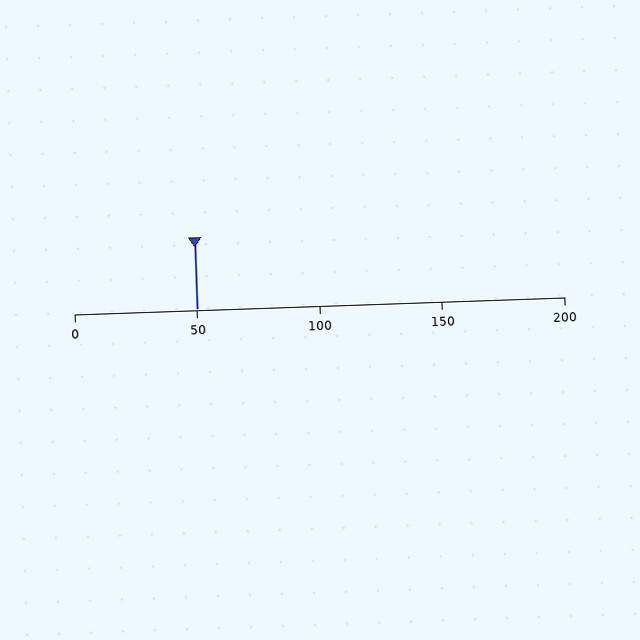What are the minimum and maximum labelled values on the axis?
The axis runs from 0 to 200.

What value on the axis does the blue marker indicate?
The marker indicates approximately 50.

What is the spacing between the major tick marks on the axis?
The major ticks are spaced 50 apart.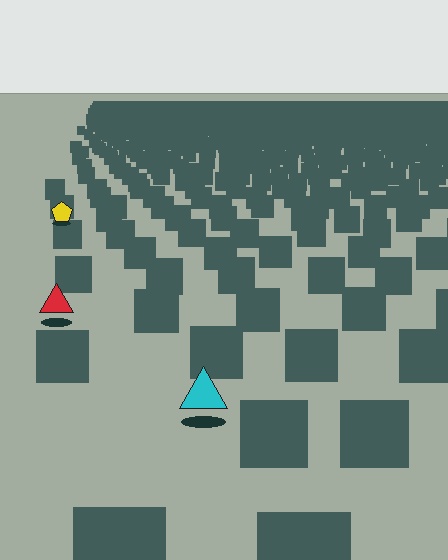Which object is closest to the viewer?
The cyan triangle is closest. The texture marks near it are larger and more spread out.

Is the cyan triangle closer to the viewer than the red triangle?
Yes. The cyan triangle is closer — you can tell from the texture gradient: the ground texture is coarser near it.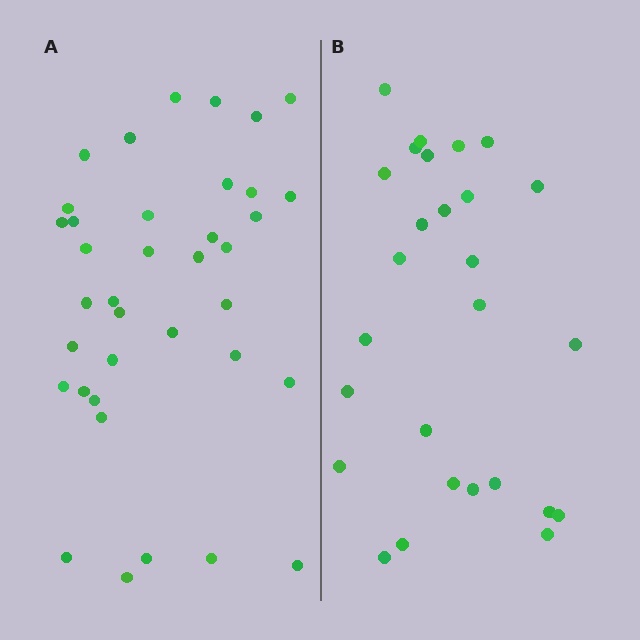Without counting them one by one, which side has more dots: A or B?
Region A (the left region) has more dots.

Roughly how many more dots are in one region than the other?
Region A has roughly 10 or so more dots than region B.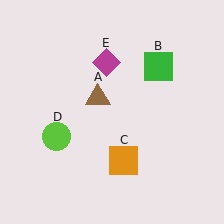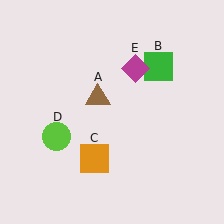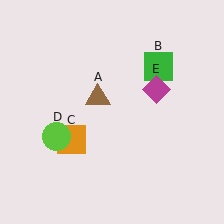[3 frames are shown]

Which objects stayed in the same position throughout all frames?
Brown triangle (object A) and green square (object B) and lime circle (object D) remained stationary.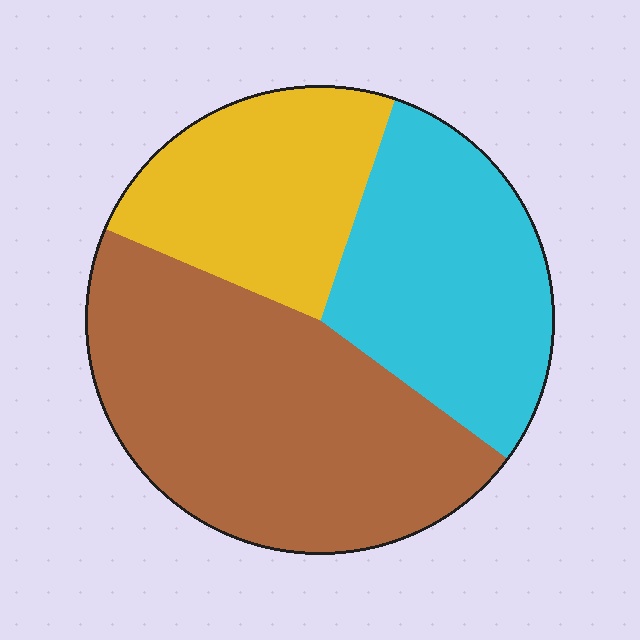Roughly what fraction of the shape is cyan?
Cyan takes up between a sixth and a third of the shape.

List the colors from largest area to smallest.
From largest to smallest: brown, cyan, yellow.